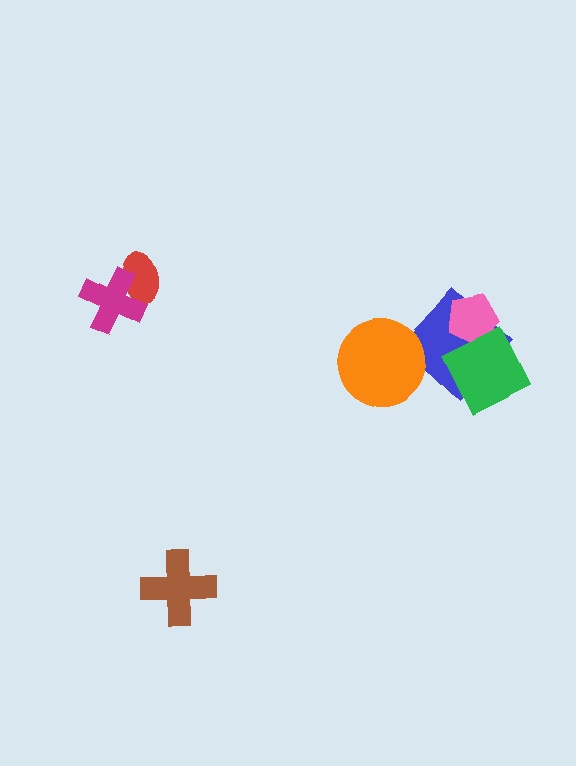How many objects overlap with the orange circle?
0 objects overlap with the orange circle.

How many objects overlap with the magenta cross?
1 object overlaps with the magenta cross.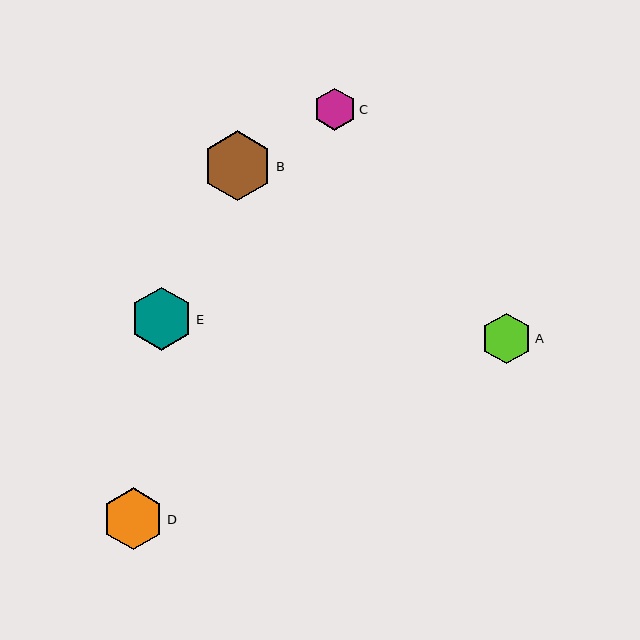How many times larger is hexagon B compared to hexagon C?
Hexagon B is approximately 1.7 times the size of hexagon C.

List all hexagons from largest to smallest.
From largest to smallest: B, E, D, A, C.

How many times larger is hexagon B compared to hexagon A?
Hexagon B is approximately 1.4 times the size of hexagon A.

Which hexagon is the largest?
Hexagon B is the largest with a size of approximately 70 pixels.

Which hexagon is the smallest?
Hexagon C is the smallest with a size of approximately 42 pixels.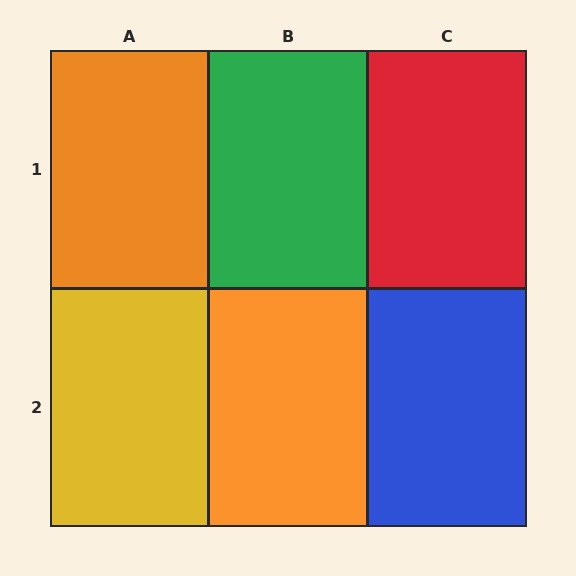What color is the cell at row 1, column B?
Green.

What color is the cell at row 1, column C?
Red.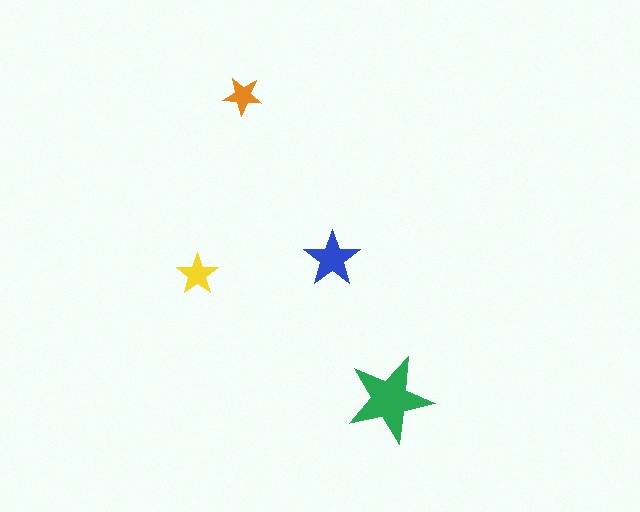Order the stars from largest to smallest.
the green one, the blue one, the yellow one, the orange one.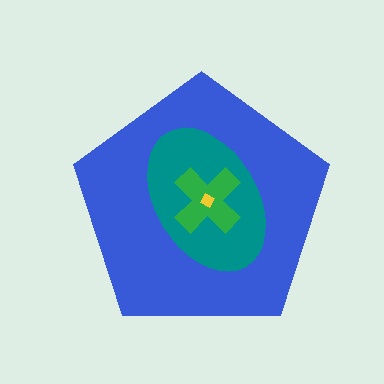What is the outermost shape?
The blue pentagon.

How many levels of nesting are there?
4.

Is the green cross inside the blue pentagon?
Yes.